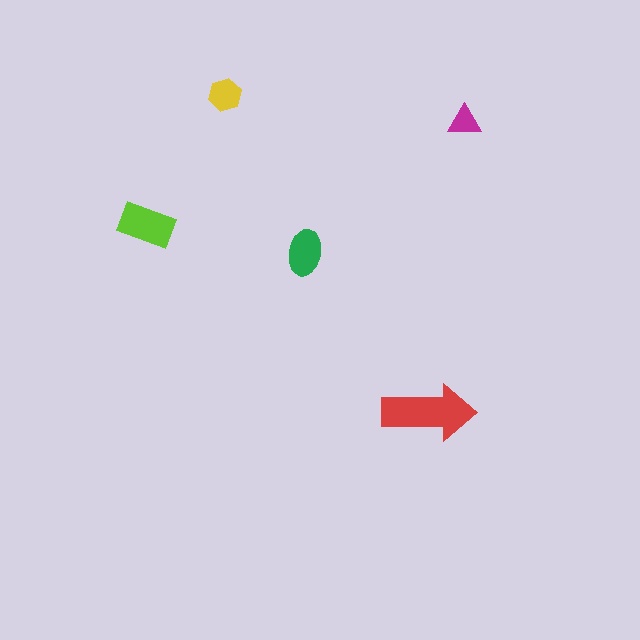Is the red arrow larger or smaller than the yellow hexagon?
Larger.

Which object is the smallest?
The magenta triangle.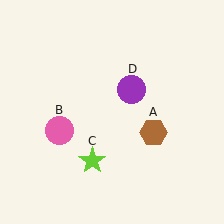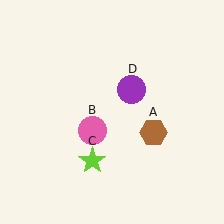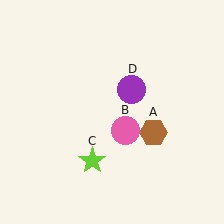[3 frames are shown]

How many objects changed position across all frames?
1 object changed position: pink circle (object B).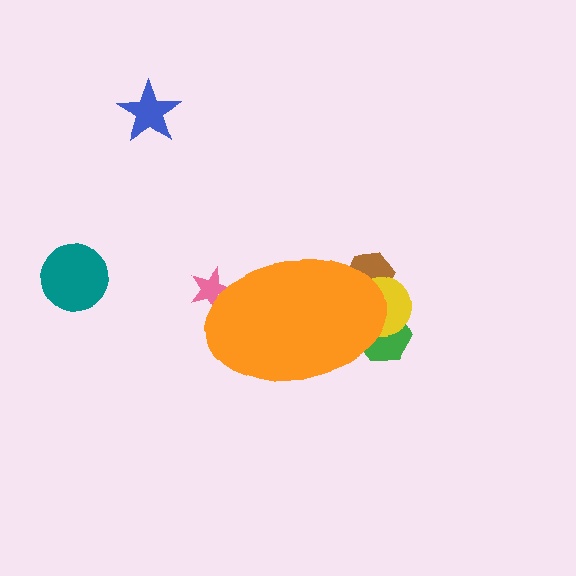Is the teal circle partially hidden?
No, the teal circle is fully visible.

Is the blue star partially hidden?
No, the blue star is fully visible.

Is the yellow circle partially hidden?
Yes, the yellow circle is partially hidden behind the orange ellipse.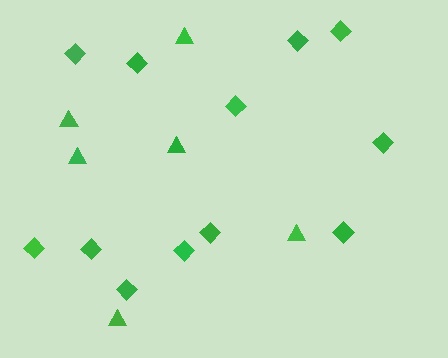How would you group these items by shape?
There are 2 groups: one group of triangles (6) and one group of diamonds (12).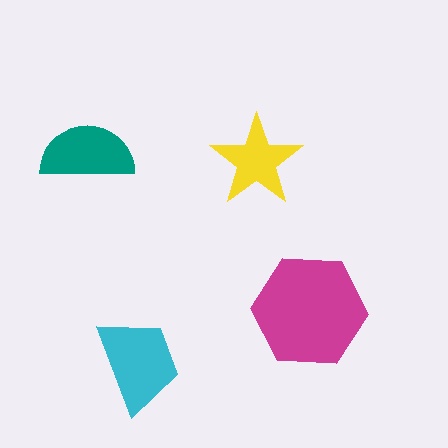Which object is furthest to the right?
The magenta hexagon is rightmost.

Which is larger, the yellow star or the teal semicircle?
The teal semicircle.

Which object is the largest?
The magenta hexagon.